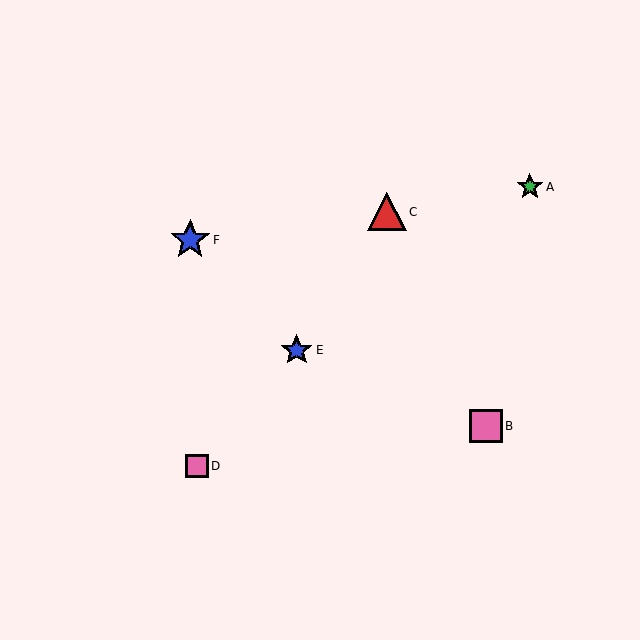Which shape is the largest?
The blue star (labeled F) is the largest.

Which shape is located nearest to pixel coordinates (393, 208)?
The red triangle (labeled C) at (387, 212) is nearest to that location.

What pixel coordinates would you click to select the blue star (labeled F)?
Click at (190, 240) to select the blue star F.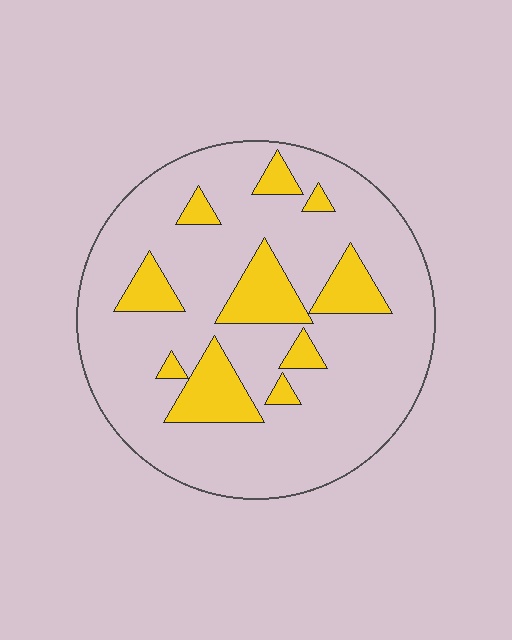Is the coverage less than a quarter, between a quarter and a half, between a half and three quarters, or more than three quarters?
Less than a quarter.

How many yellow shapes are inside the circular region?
10.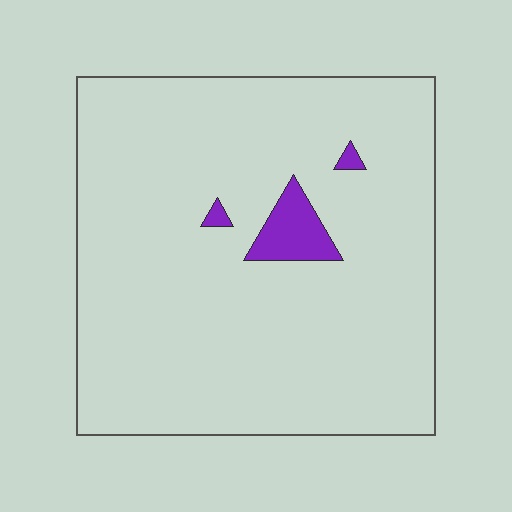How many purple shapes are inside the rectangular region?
3.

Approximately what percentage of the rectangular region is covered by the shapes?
Approximately 5%.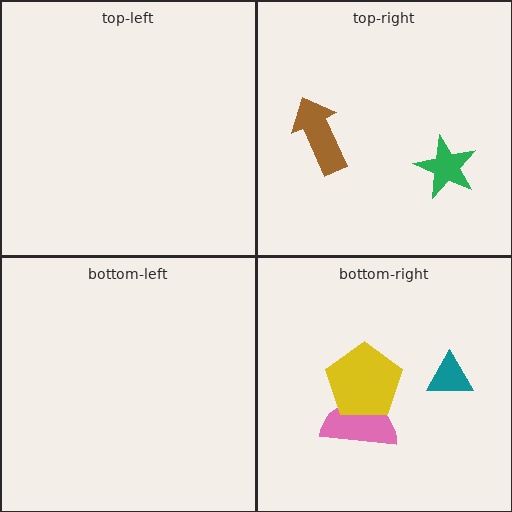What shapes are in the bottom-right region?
The teal triangle, the pink semicircle, the yellow pentagon.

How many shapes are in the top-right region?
2.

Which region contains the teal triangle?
The bottom-right region.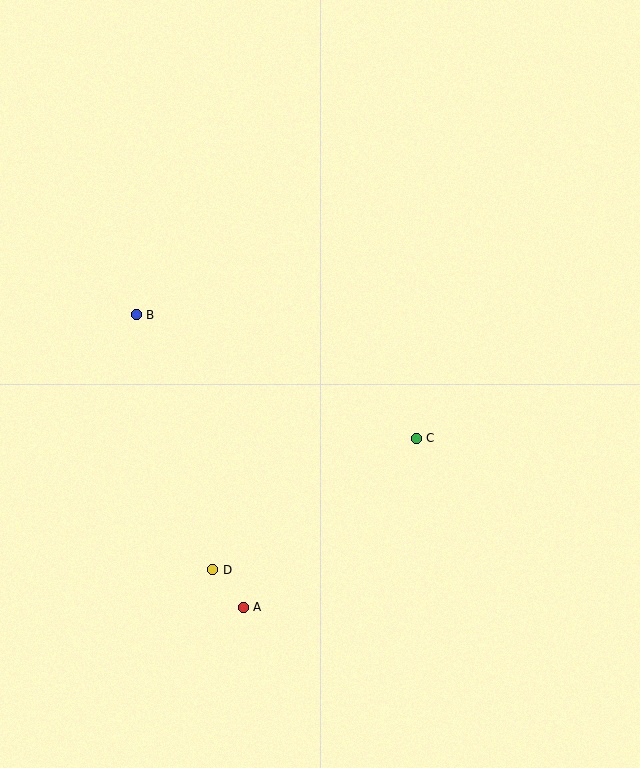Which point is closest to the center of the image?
Point C at (416, 438) is closest to the center.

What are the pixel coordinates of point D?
Point D is at (213, 570).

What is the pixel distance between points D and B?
The distance between D and B is 266 pixels.